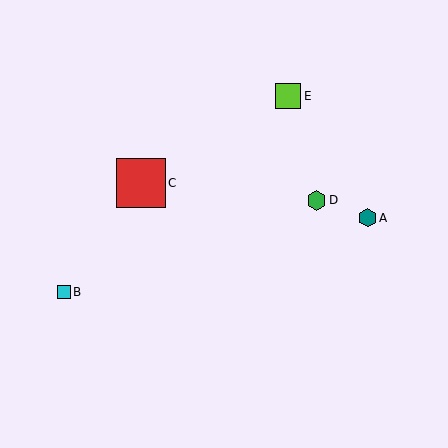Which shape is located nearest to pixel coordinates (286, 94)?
The lime square (labeled E) at (288, 96) is nearest to that location.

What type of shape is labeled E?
Shape E is a lime square.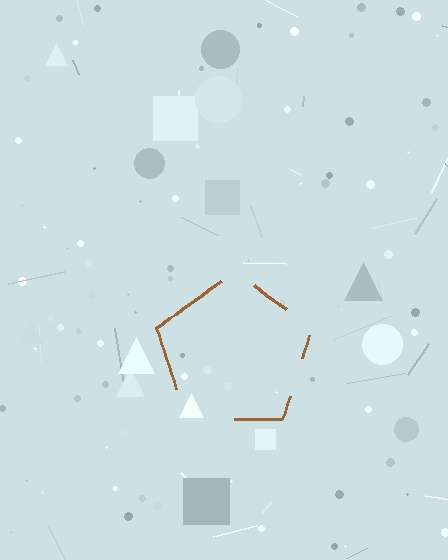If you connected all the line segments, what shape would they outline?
They would outline a pentagon.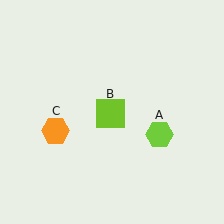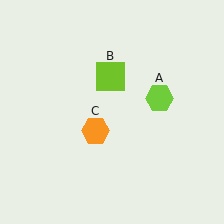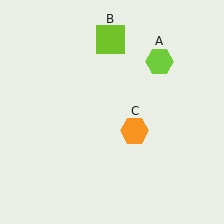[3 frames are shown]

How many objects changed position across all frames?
3 objects changed position: lime hexagon (object A), lime square (object B), orange hexagon (object C).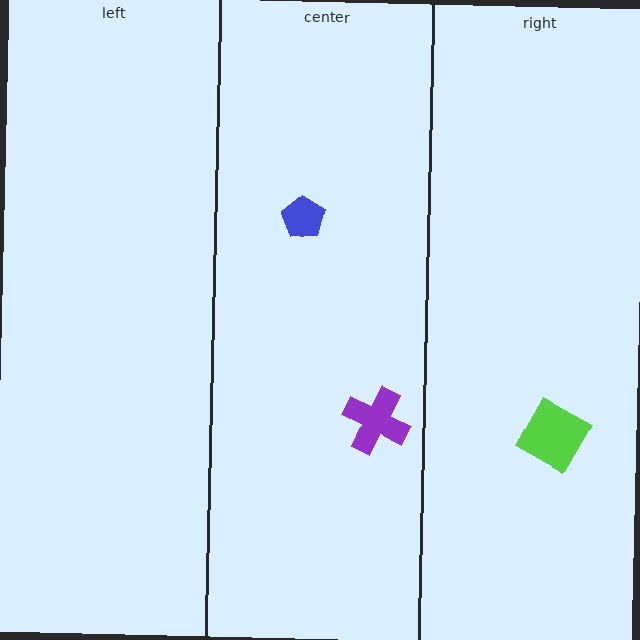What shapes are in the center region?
The purple cross, the blue pentagon.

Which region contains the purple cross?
The center region.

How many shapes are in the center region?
2.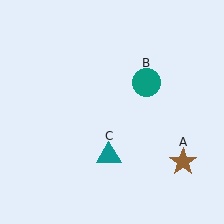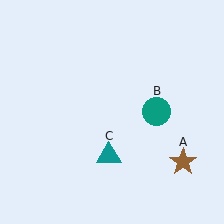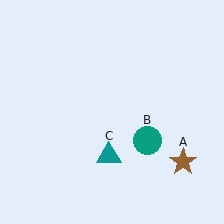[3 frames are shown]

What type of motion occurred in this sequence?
The teal circle (object B) rotated clockwise around the center of the scene.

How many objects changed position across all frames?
1 object changed position: teal circle (object B).